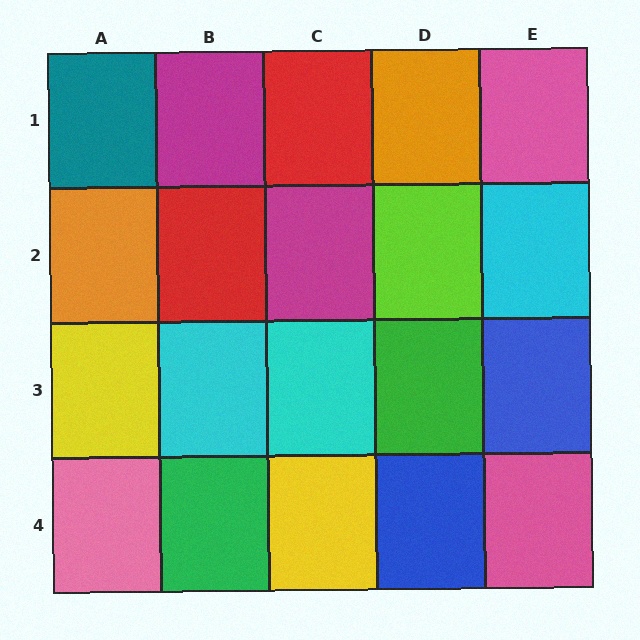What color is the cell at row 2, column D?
Lime.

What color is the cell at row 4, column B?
Green.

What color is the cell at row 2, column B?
Red.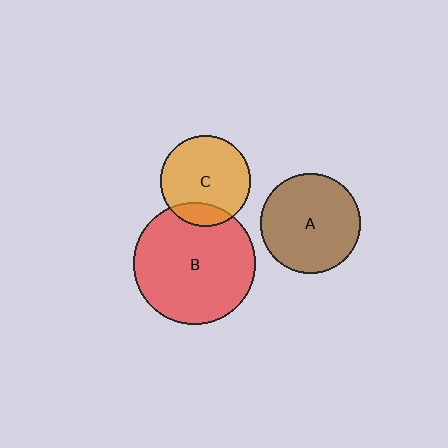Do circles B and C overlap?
Yes.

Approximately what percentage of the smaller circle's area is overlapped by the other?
Approximately 15%.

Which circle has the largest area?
Circle B (red).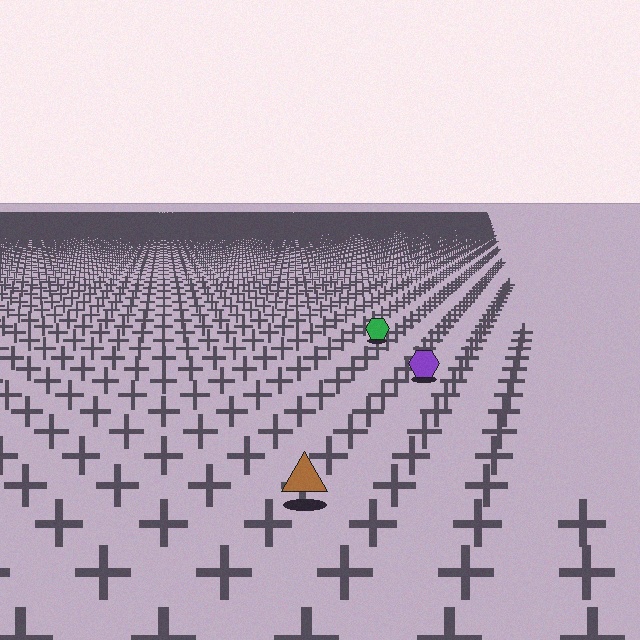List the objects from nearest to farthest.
From nearest to farthest: the brown triangle, the purple hexagon, the green hexagon.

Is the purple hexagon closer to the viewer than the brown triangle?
No. The brown triangle is closer — you can tell from the texture gradient: the ground texture is coarser near it.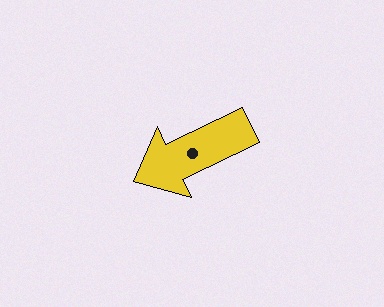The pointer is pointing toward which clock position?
Roughly 8 o'clock.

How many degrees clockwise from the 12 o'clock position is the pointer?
Approximately 244 degrees.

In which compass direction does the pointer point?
Southwest.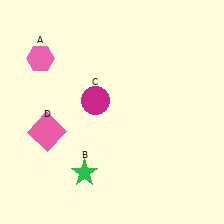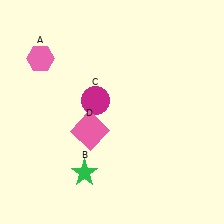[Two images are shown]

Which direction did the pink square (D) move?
The pink square (D) moved right.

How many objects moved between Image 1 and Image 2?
1 object moved between the two images.